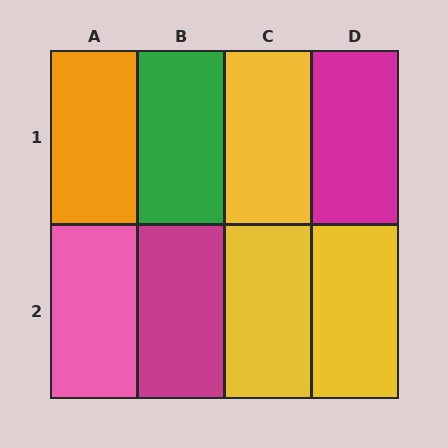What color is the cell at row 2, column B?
Magenta.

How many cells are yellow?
3 cells are yellow.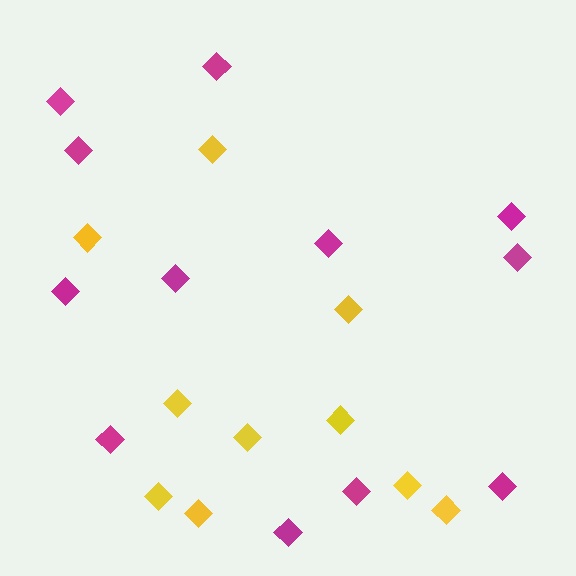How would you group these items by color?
There are 2 groups: one group of yellow diamonds (10) and one group of magenta diamonds (12).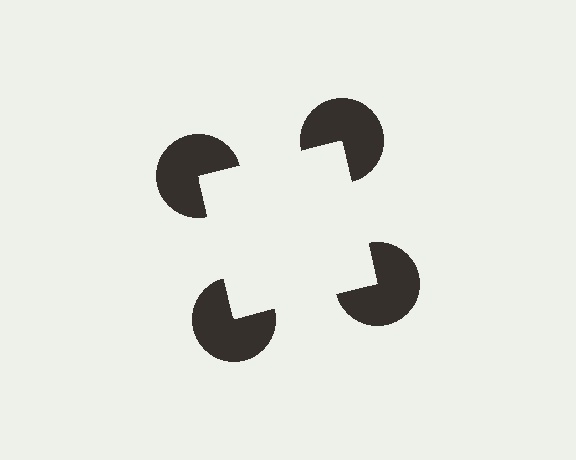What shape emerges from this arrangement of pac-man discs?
An illusory square — its edges are inferred from the aligned wedge cuts in the pac-man discs, not physically drawn.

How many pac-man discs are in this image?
There are 4 — one at each vertex of the illusory square.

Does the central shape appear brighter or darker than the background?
It typically appears slightly brighter than the background, even though no actual brightness change is drawn.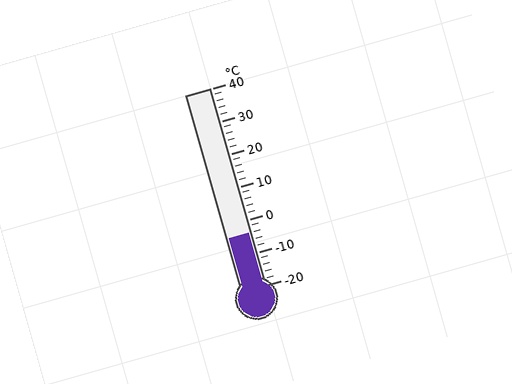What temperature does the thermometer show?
The thermometer shows approximately -4°C.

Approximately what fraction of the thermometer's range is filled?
The thermometer is filled to approximately 25% of its range.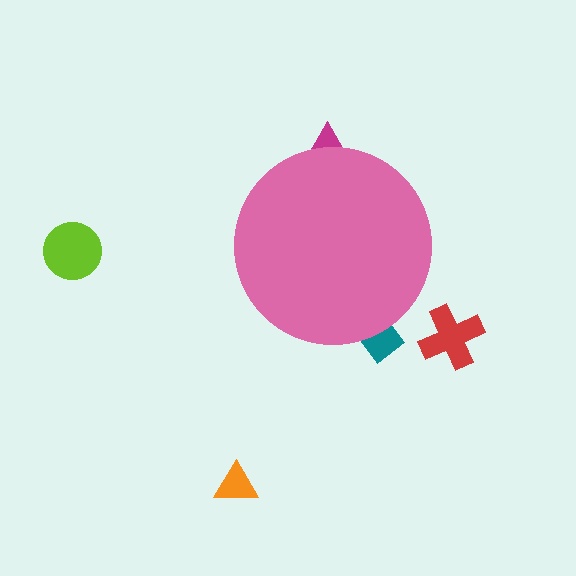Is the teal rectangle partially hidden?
Yes, the teal rectangle is partially hidden behind the pink circle.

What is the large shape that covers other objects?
A pink circle.